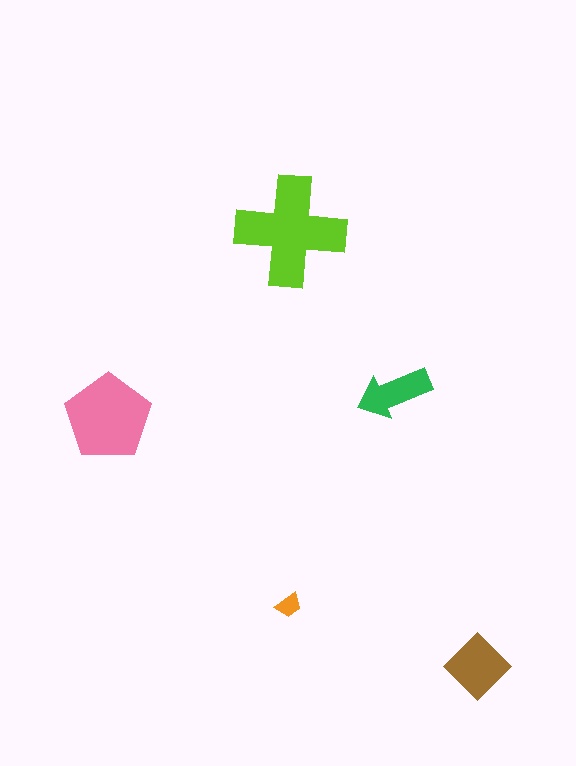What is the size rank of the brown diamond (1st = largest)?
3rd.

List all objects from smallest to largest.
The orange trapezoid, the green arrow, the brown diamond, the pink pentagon, the lime cross.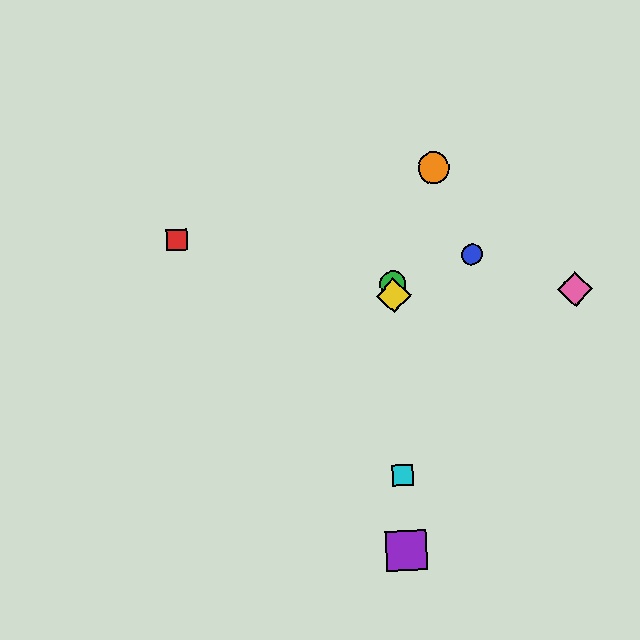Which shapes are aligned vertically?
The green circle, the yellow diamond, the purple square, the cyan square are aligned vertically.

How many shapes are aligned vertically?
4 shapes (the green circle, the yellow diamond, the purple square, the cyan square) are aligned vertically.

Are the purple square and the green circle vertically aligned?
Yes, both are at x≈406.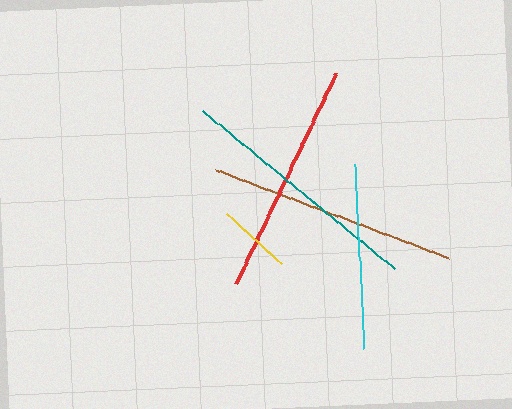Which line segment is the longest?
The brown line is the longest at approximately 249 pixels.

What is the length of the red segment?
The red segment is approximately 234 pixels long.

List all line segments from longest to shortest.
From longest to shortest: brown, teal, red, cyan, yellow.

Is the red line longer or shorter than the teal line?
The teal line is longer than the red line.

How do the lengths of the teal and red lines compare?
The teal and red lines are approximately the same length.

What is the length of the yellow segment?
The yellow segment is approximately 74 pixels long.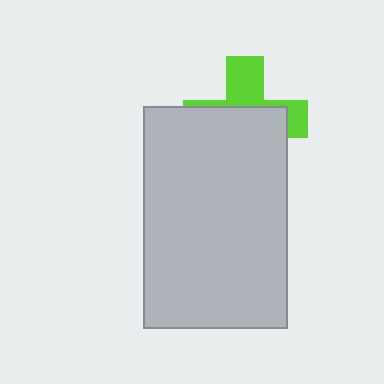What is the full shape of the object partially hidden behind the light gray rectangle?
The partially hidden object is a lime cross.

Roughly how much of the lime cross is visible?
A small part of it is visible (roughly 38%).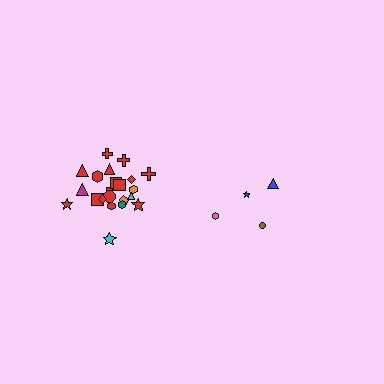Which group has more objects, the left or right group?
The left group.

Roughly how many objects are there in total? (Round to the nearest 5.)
Roughly 25 objects in total.